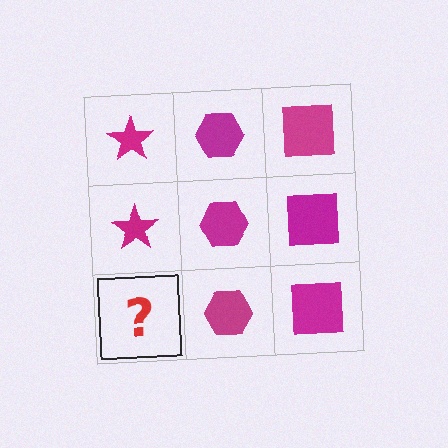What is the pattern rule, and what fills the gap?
The rule is that each column has a consistent shape. The gap should be filled with a magenta star.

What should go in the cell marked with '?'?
The missing cell should contain a magenta star.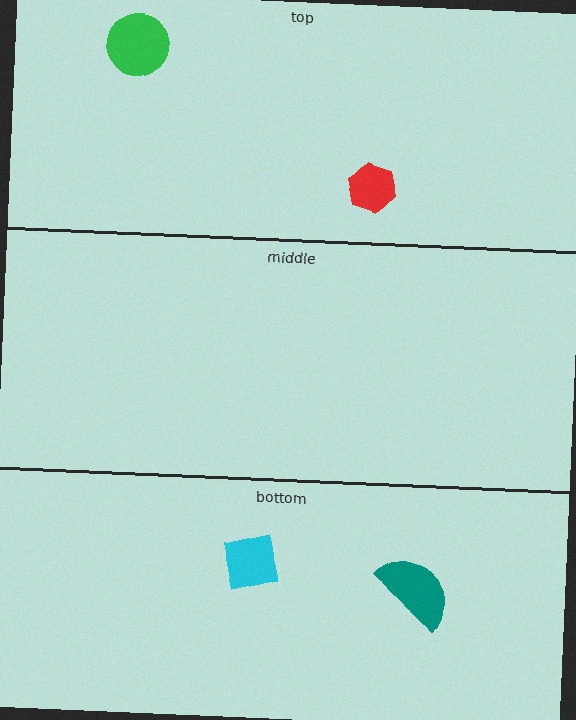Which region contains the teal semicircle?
The bottom region.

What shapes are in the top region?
The red hexagon, the green circle.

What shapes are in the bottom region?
The teal semicircle, the cyan square.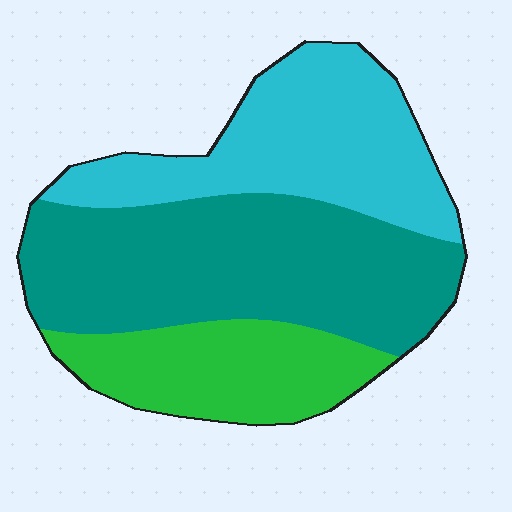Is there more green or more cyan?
Cyan.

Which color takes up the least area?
Green, at roughly 20%.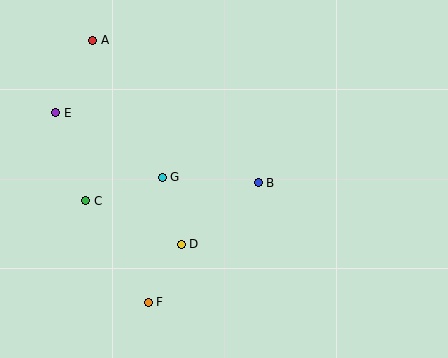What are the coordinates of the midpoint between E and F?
The midpoint between E and F is at (102, 207).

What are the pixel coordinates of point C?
Point C is at (86, 201).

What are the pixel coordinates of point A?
Point A is at (93, 40).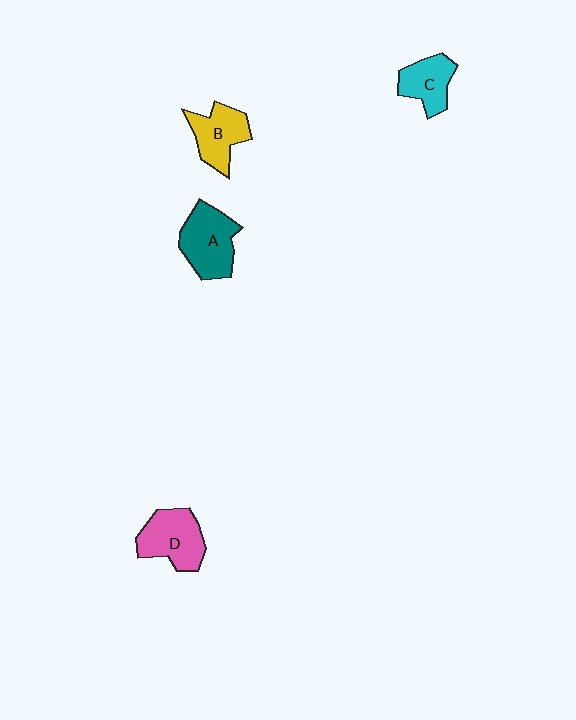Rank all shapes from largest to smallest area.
From largest to smallest: A (teal), D (pink), B (yellow), C (cyan).